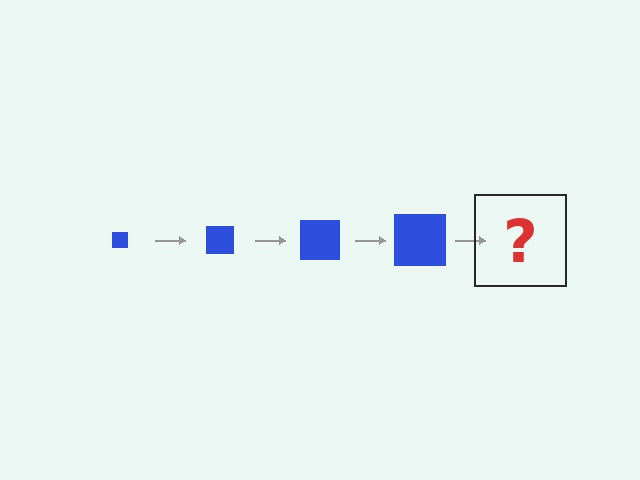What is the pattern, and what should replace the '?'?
The pattern is that the square gets progressively larger each step. The '?' should be a blue square, larger than the previous one.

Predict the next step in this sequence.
The next step is a blue square, larger than the previous one.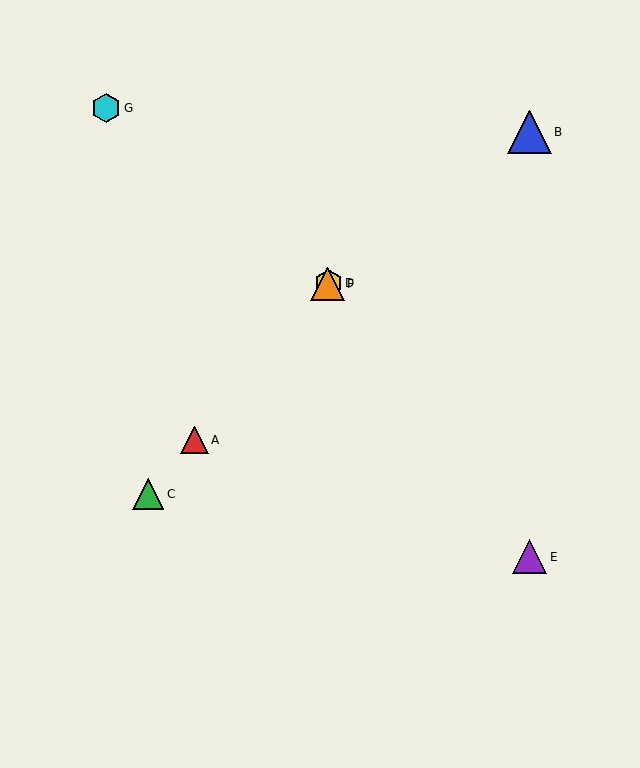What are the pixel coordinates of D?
Object D is at (328, 283).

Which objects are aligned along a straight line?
Objects A, C, D, F are aligned along a straight line.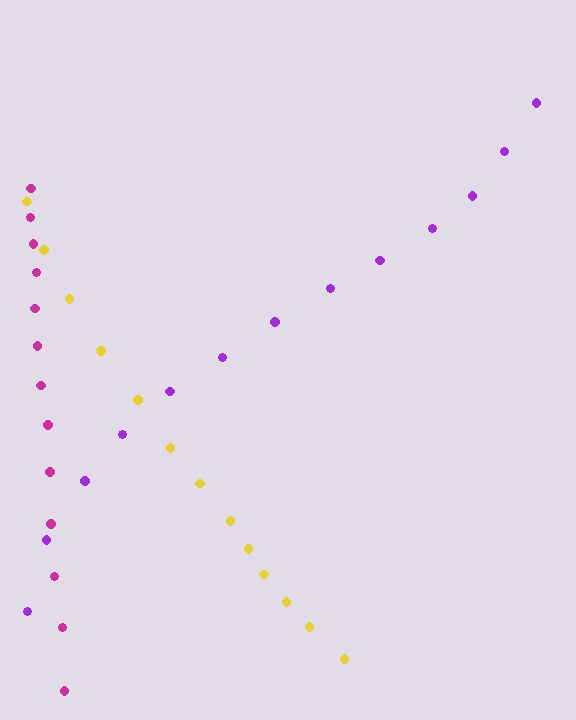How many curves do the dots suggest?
There are 3 distinct paths.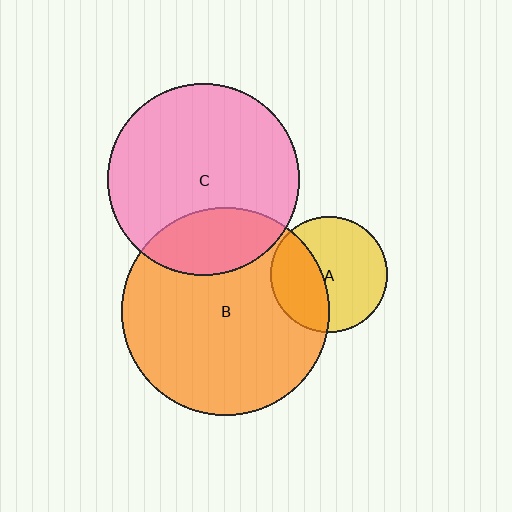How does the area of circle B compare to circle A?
Approximately 3.2 times.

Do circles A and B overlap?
Yes.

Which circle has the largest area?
Circle B (orange).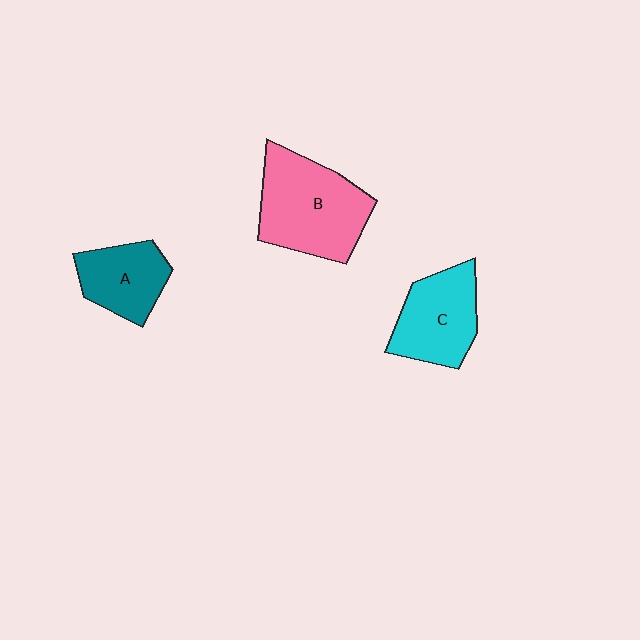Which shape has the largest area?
Shape B (pink).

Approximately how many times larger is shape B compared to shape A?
Approximately 1.7 times.